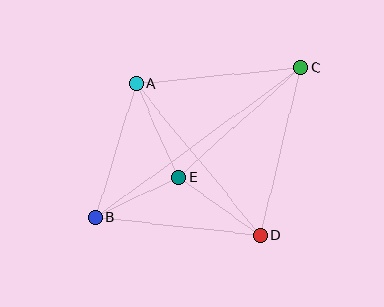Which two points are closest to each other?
Points B and E are closest to each other.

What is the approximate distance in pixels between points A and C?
The distance between A and C is approximately 165 pixels.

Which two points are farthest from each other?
Points B and C are farthest from each other.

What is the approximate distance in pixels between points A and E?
The distance between A and E is approximately 103 pixels.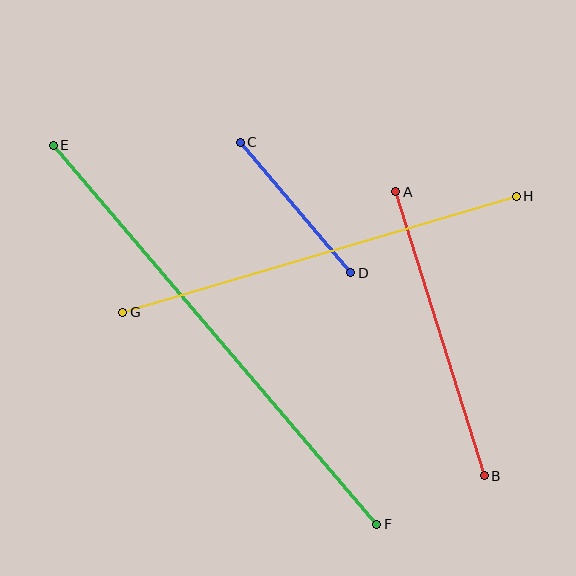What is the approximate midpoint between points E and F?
The midpoint is at approximately (215, 335) pixels.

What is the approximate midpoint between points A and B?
The midpoint is at approximately (440, 334) pixels.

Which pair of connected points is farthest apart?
Points E and F are farthest apart.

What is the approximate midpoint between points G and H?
The midpoint is at approximately (320, 254) pixels.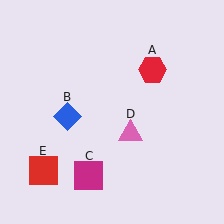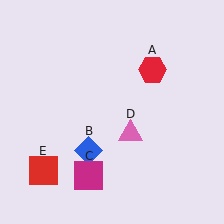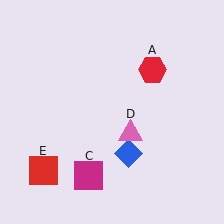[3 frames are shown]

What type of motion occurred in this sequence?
The blue diamond (object B) rotated counterclockwise around the center of the scene.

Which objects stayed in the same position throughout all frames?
Red hexagon (object A) and magenta square (object C) and pink triangle (object D) and red square (object E) remained stationary.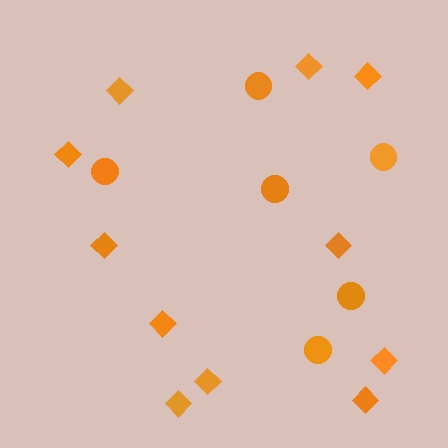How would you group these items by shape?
There are 2 groups: one group of diamonds (11) and one group of circles (6).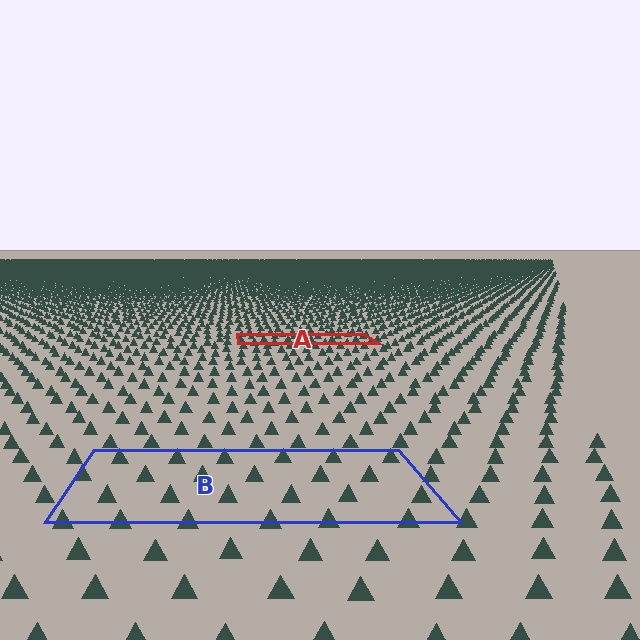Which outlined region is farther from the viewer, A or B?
Region A is farther from the viewer — the texture elements inside it appear smaller and more densely packed.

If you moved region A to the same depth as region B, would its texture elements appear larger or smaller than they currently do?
They would appear larger. At a closer depth, the same texture elements are projected at a bigger on-screen size.